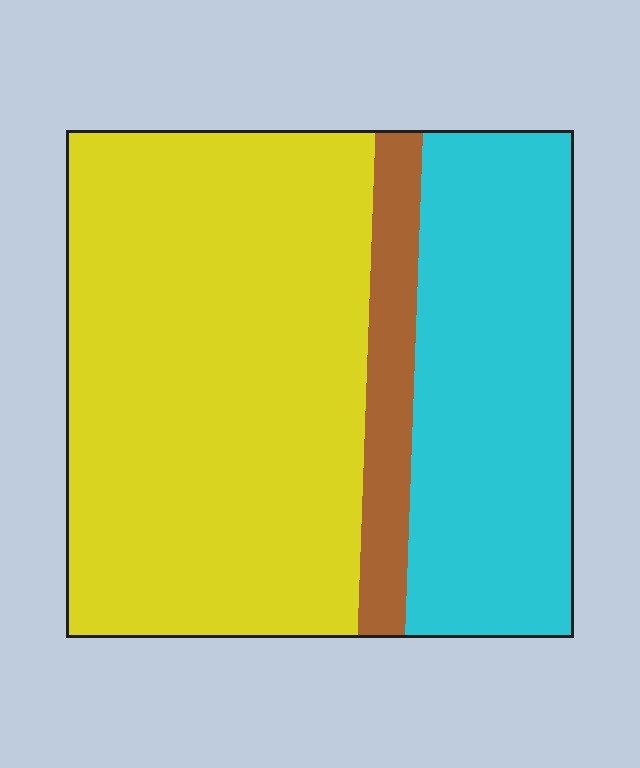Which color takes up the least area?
Brown, at roughly 10%.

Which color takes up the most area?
Yellow, at roughly 60%.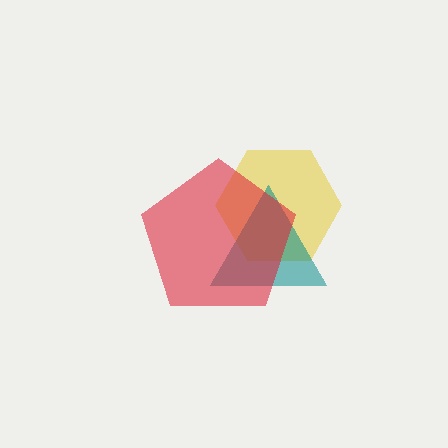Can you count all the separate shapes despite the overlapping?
Yes, there are 3 separate shapes.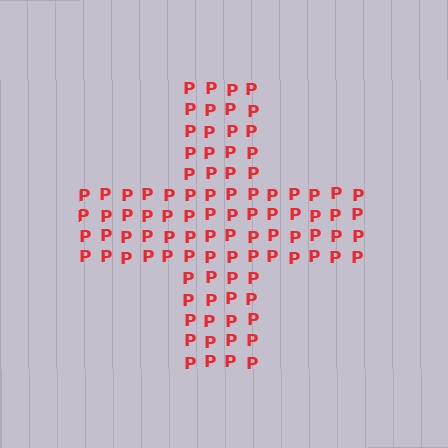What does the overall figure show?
The overall figure shows a cross.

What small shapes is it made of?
It is made of small letter P's.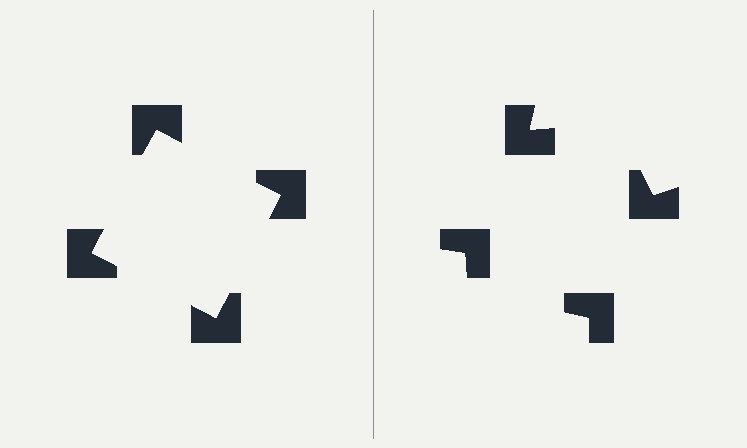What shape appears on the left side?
An illusory square.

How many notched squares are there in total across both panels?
8 — 4 on each side.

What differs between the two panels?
The notched squares are positioned identically on both sides; only the wedge orientations differ. On the left they align to a square; on the right they are misaligned.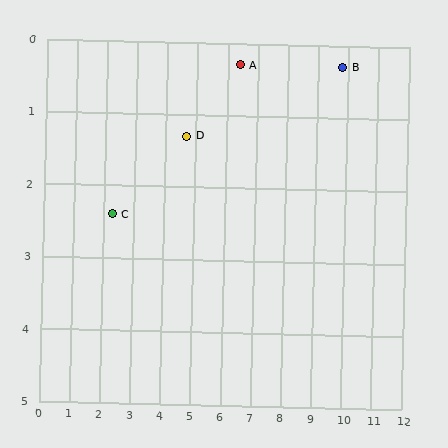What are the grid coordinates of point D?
Point D is at approximately (4.7, 1.3).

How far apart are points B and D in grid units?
Points B and D are about 5.2 grid units apart.